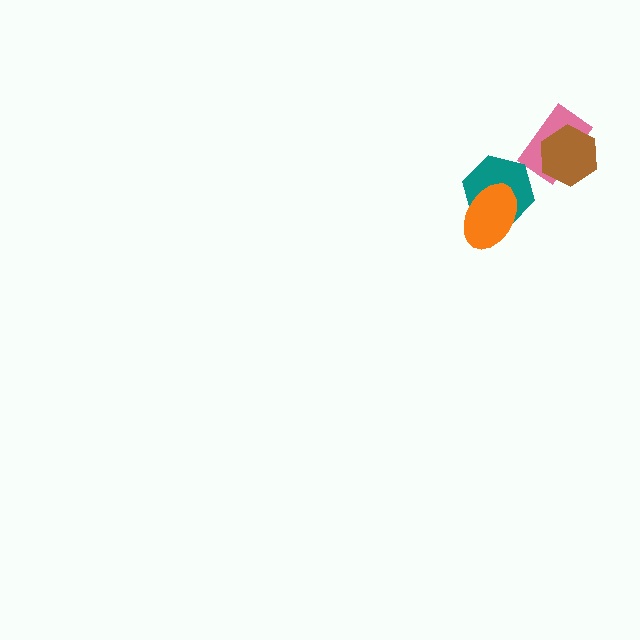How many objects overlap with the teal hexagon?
1 object overlaps with the teal hexagon.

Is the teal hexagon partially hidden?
Yes, it is partially covered by another shape.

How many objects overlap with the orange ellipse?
1 object overlaps with the orange ellipse.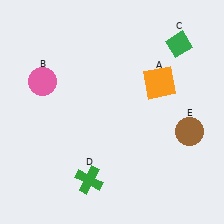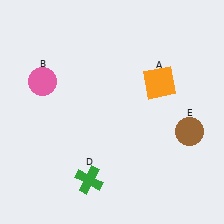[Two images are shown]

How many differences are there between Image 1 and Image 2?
There is 1 difference between the two images.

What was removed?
The green diamond (C) was removed in Image 2.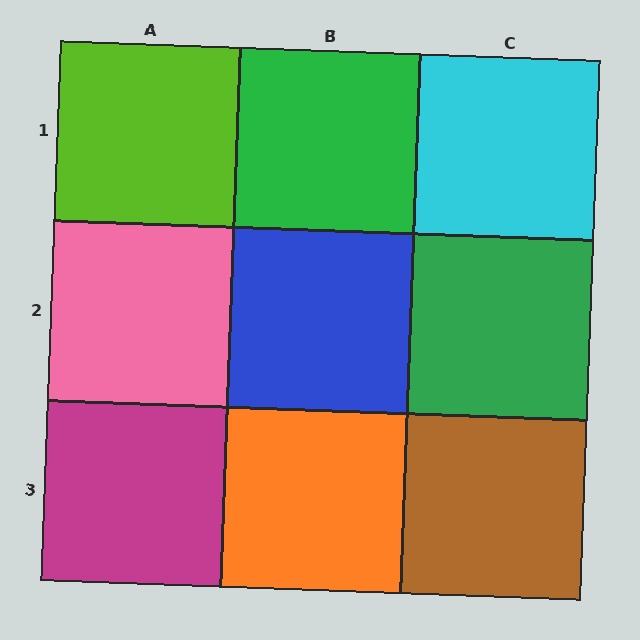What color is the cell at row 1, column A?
Lime.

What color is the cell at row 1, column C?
Cyan.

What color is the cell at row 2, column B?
Blue.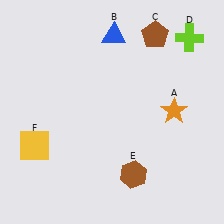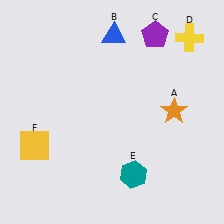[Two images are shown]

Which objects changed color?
C changed from brown to purple. D changed from lime to yellow. E changed from brown to teal.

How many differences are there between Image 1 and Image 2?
There are 3 differences between the two images.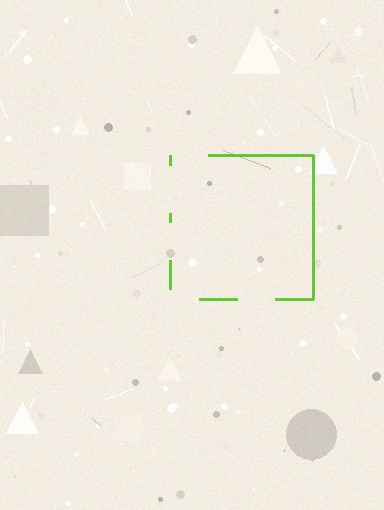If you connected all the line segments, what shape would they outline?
They would outline a square.